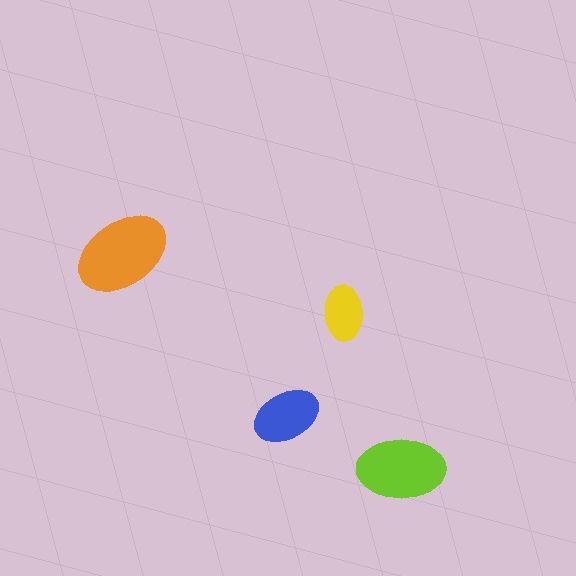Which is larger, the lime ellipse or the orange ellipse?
The orange one.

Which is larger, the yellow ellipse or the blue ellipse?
The blue one.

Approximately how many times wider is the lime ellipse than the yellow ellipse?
About 1.5 times wider.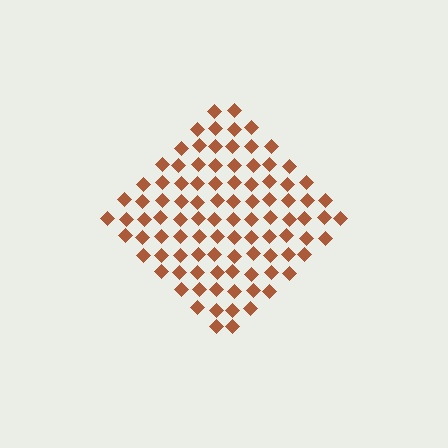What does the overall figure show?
The overall figure shows a diamond.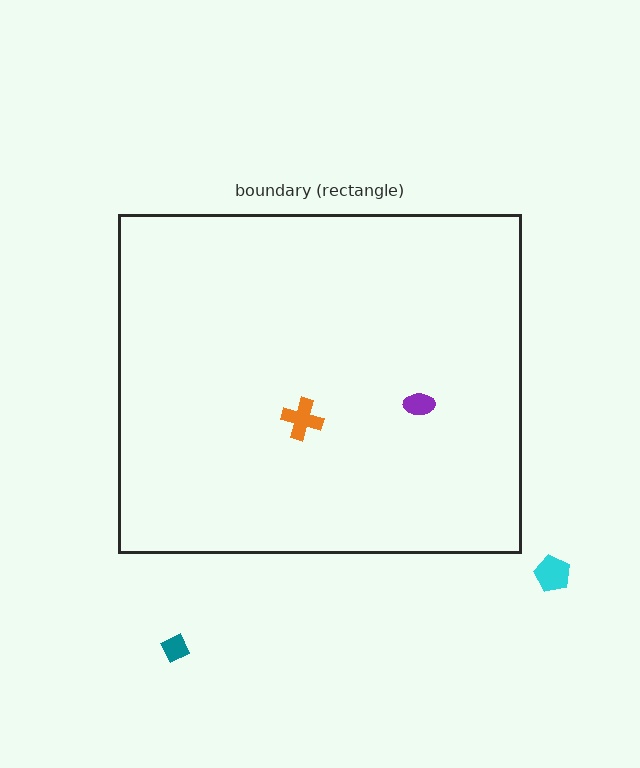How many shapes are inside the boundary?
2 inside, 2 outside.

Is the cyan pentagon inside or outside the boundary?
Outside.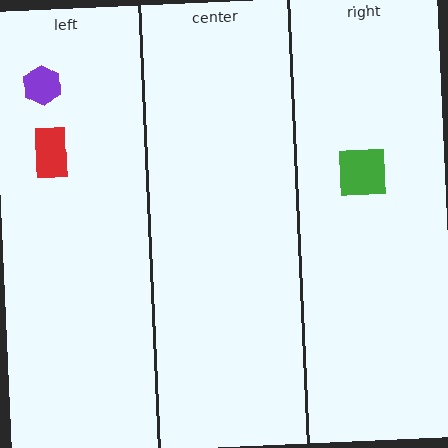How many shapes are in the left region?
2.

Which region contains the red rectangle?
The left region.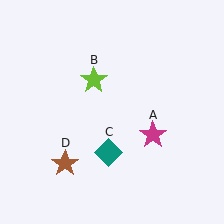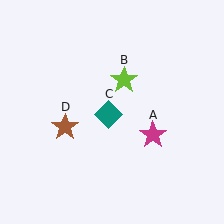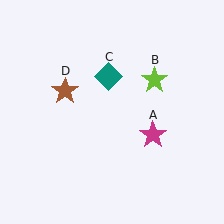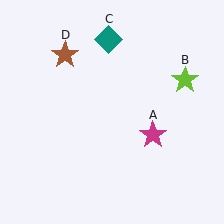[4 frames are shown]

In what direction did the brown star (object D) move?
The brown star (object D) moved up.